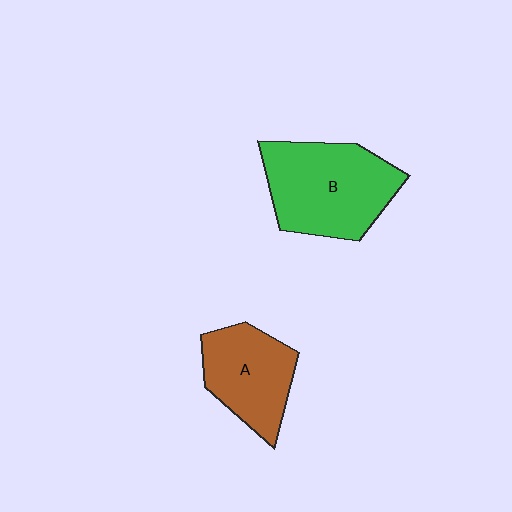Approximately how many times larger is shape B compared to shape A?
Approximately 1.4 times.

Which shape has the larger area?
Shape B (green).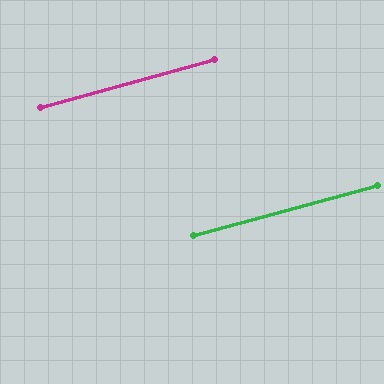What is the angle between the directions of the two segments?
Approximately 0 degrees.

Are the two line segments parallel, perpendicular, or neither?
Parallel — their directions differ by only 0.3°.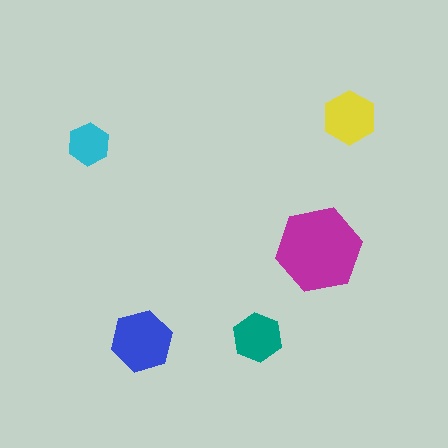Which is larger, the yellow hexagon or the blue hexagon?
The blue one.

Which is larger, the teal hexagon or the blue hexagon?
The blue one.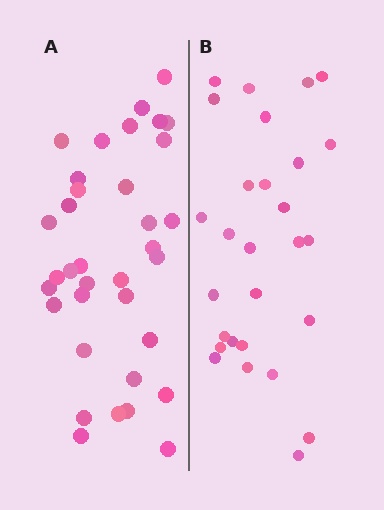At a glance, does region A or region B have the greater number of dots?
Region A (the left region) has more dots.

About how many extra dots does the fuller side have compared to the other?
Region A has roughly 8 or so more dots than region B.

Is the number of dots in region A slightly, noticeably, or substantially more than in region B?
Region A has noticeably more, but not dramatically so. The ratio is roughly 1.2 to 1.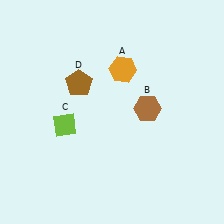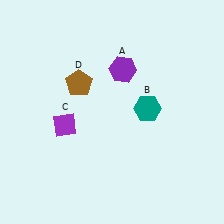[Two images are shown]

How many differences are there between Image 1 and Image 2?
There are 3 differences between the two images.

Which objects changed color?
A changed from orange to purple. B changed from brown to teal. C changed from lime to purple.